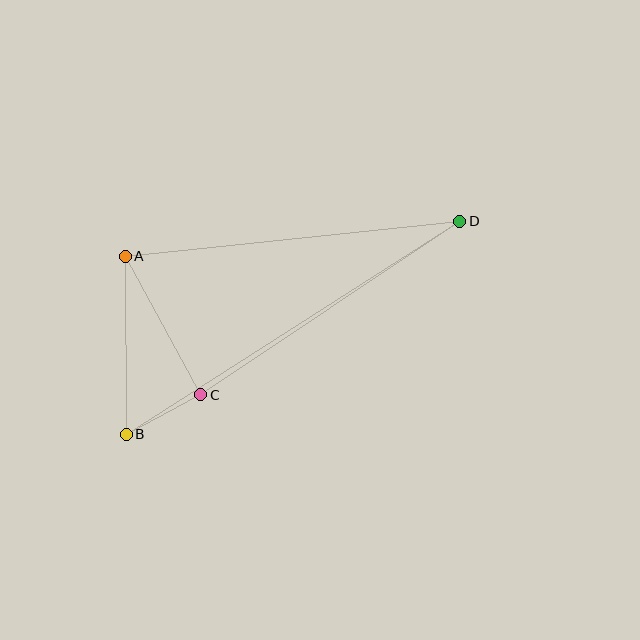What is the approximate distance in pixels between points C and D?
The distance between C and D is approximately 312 pixels.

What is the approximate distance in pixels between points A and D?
The distance between A and D is approximately 337 pixels.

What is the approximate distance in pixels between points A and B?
The distance between A and B is approximately 178 pixels.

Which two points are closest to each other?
Points B and C are closest to each other.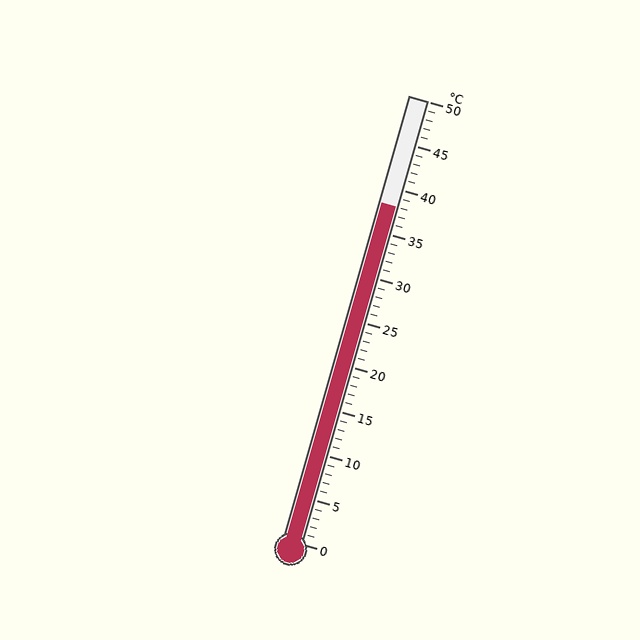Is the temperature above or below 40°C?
The temperature is below 40°C.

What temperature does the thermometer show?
The thermometer shows approximately 38°C.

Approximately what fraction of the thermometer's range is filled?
The thermometer is filled to approximately 75% of its range.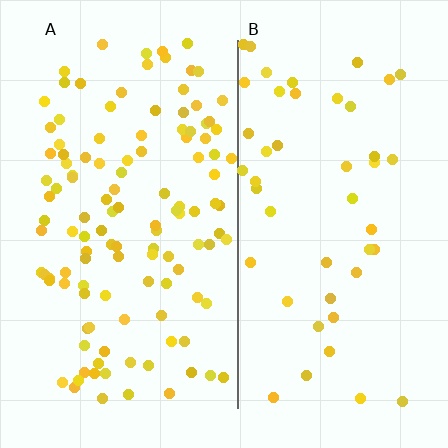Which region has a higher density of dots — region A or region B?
A (the left).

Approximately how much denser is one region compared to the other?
Approximately 2.5× — region A over region B.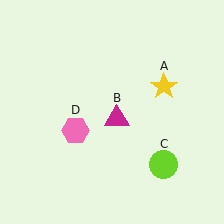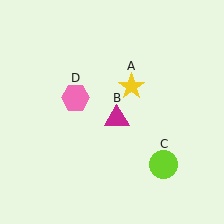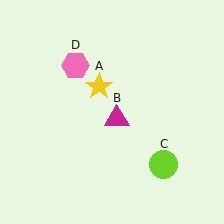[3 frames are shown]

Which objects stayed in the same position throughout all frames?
Magenta triangle (object B) and lime circle (object C) remained stationary.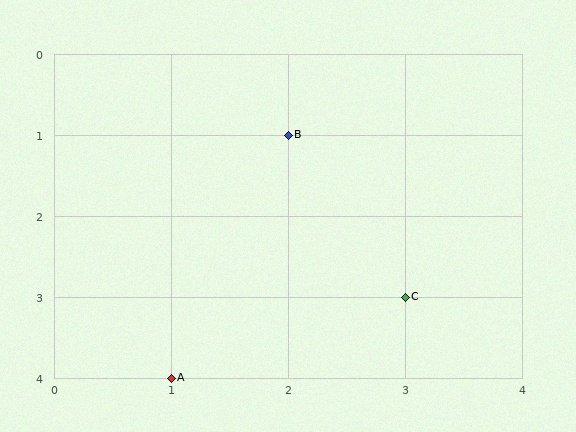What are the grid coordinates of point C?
Point C is at grid coordinates (3, 3).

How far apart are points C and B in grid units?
Points C and B are 1 column and 2 rows apart (about 2.2 grid units diagonally).